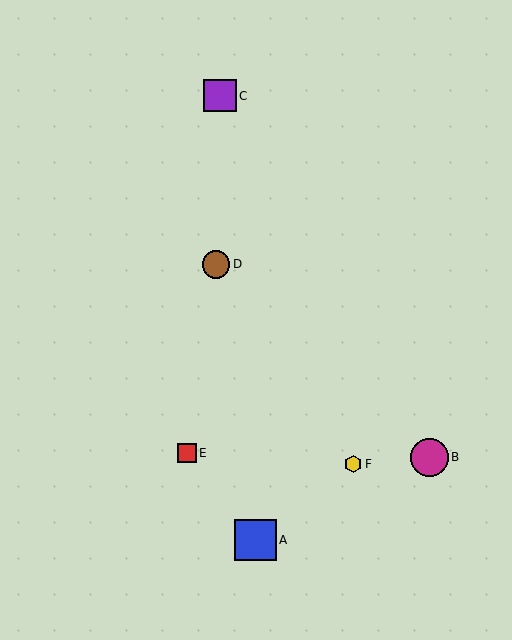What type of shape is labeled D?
Shape D is a brown circle.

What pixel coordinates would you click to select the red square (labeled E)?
Click at (187, 453) to select the red square E.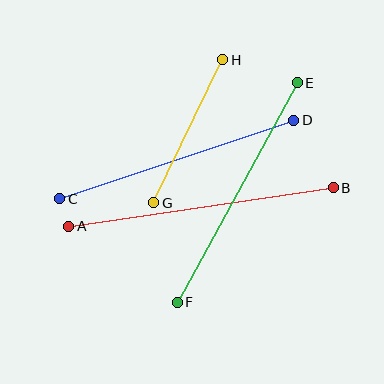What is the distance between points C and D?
The distance is approximately 247 pixels.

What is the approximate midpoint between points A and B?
The midpoint is at approximately (201, 207) pixels.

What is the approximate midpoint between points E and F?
The midpoint is at approximately (237, 192) pixels.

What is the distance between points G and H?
The distance is approximately 159 pixels.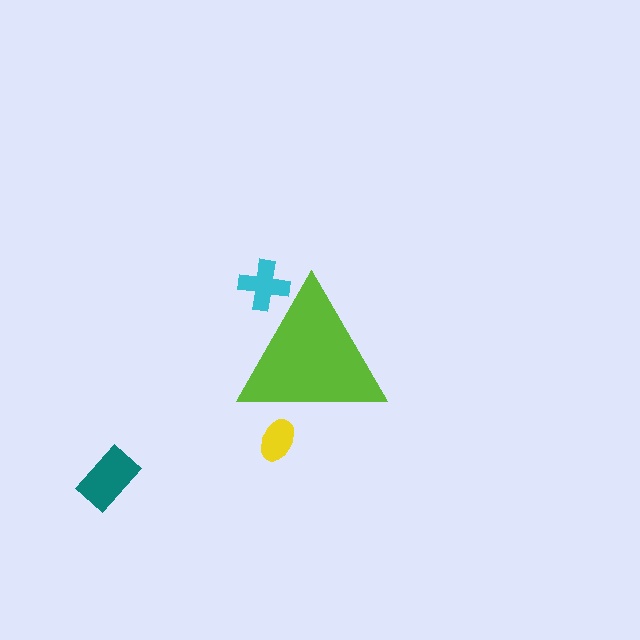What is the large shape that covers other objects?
A lime triangle.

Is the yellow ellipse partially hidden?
Yes, the yellow ellipse is partially hidden behind the lime triangle.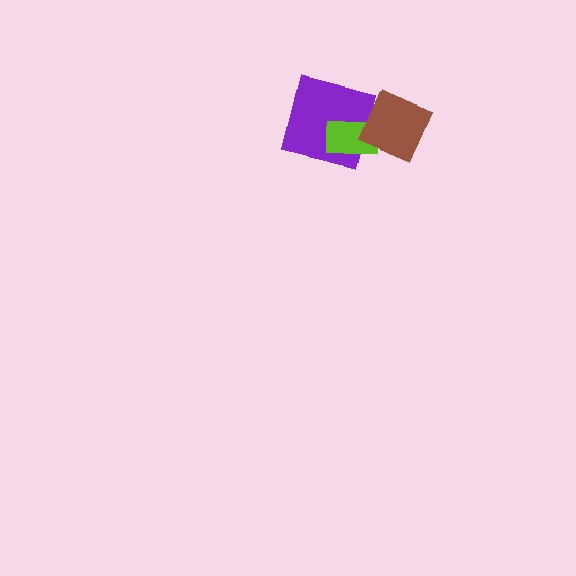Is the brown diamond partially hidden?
No, no other shape covers it.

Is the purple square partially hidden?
Yes, it is partially covered by another shape.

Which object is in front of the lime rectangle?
The brown diamond is in front of the lime rectangle.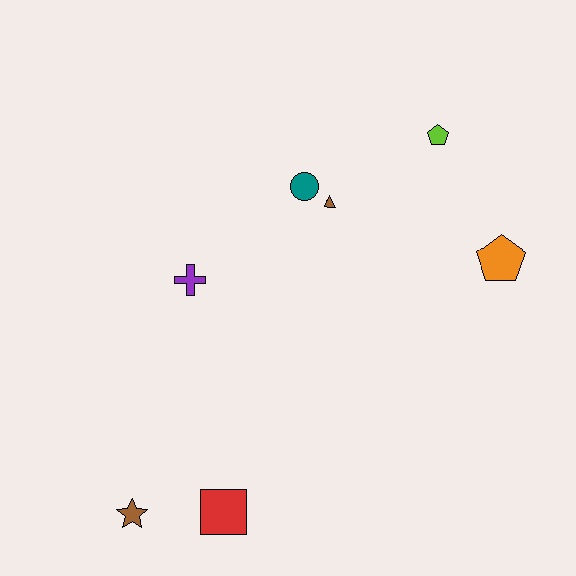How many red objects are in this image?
There is 1 red object.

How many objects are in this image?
There are 7 objects.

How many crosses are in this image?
There is 1 cross.